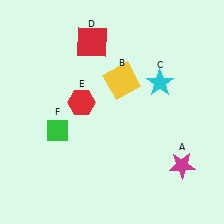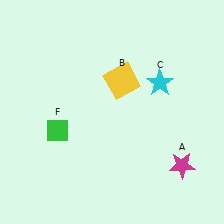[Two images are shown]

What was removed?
The red hexagon (E), the red square (D) were removed in Image 2.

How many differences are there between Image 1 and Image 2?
There are 2 differences between the two images.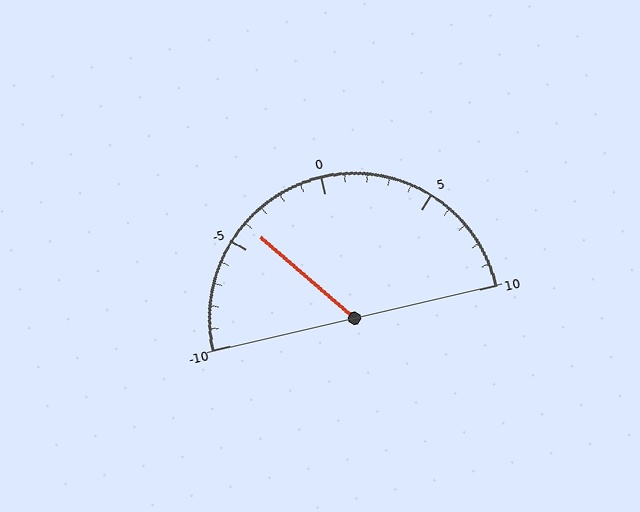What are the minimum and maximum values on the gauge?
The gauge ranges from -10 to 10.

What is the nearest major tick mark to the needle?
The nearest major tick mark is -5.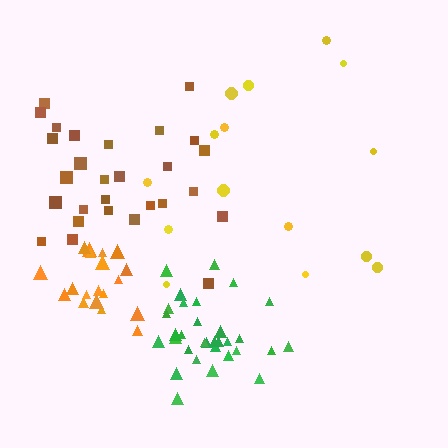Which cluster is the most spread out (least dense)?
Yellow.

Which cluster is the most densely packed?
Green.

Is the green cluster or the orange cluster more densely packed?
Green.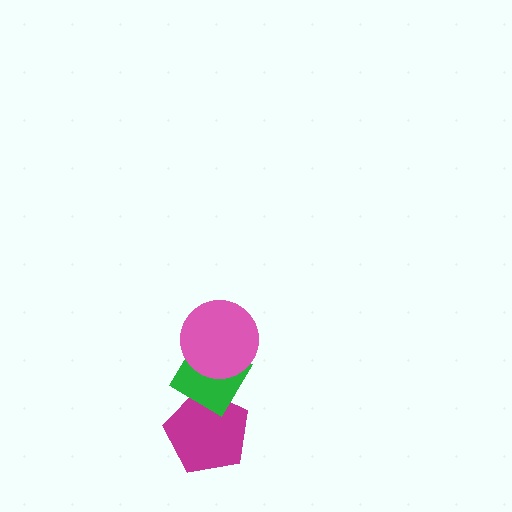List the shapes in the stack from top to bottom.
From top to bottom: the pink circle, the green diamond, the magenta pentagon.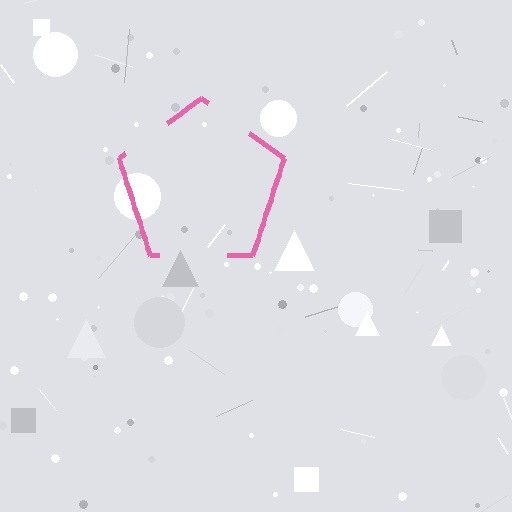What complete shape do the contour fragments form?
The contour fragments form a pentagon.